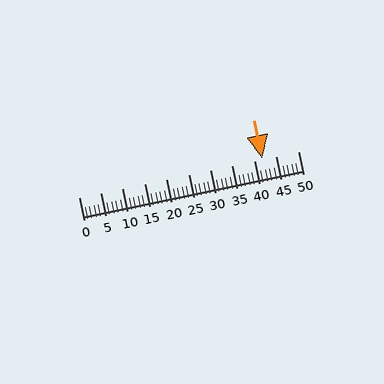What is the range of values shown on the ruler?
The ruler shows values from 0 to 50.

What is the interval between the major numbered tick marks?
The major tick marks are spaced 5 units apart.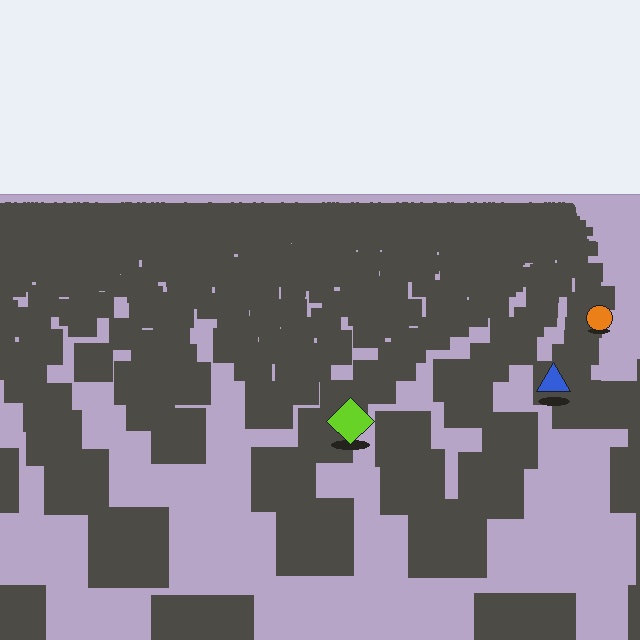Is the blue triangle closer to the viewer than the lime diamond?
No. The lime diamond is closer — you can tell from the texture gradient: the ground texture is coarser near it.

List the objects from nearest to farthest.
From nearest to farthest: the lime diamond, the blue triangle, the orange circle.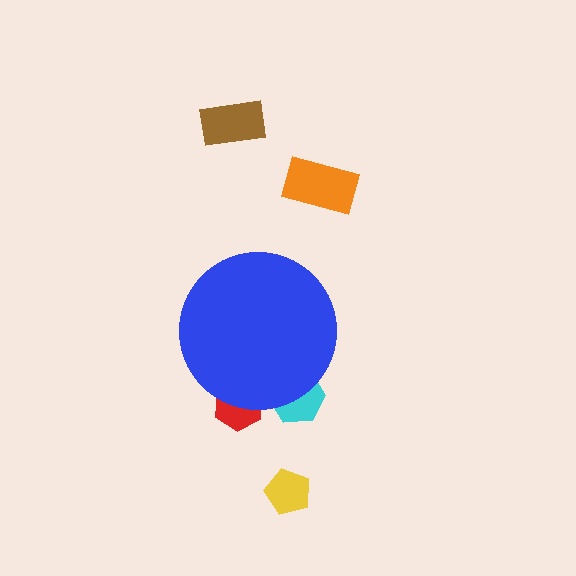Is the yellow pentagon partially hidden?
No, the yellow pentagon is fully visible.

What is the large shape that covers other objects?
A blue circle.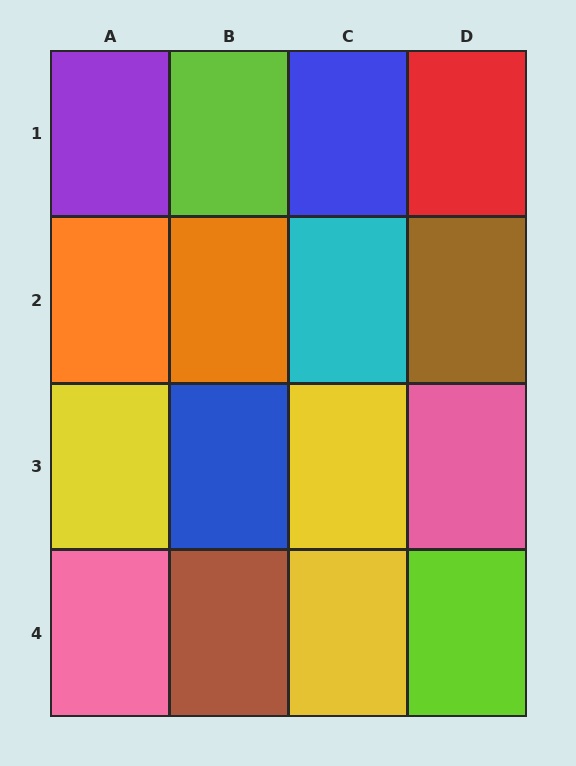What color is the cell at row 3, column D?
Pink.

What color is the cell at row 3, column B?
Blue.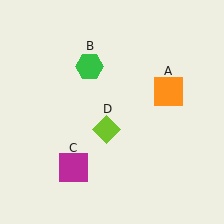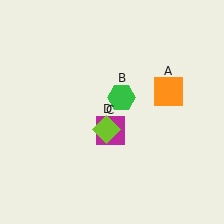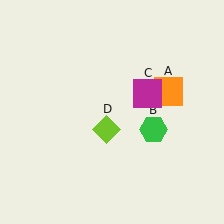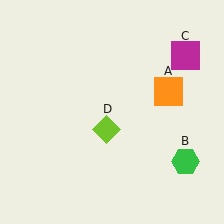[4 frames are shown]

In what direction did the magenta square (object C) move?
The magenta square (object C) moved up and to the right.